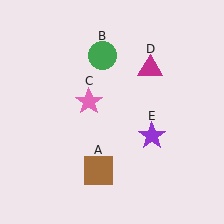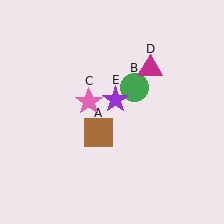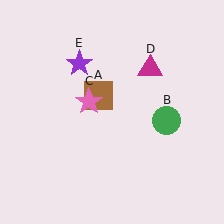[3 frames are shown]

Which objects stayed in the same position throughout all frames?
Pink star (object C) and magenta triangle (object D) remained stationary.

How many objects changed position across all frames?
3 objects changed position: brown square (object A), green circle (object B), purple star (object E).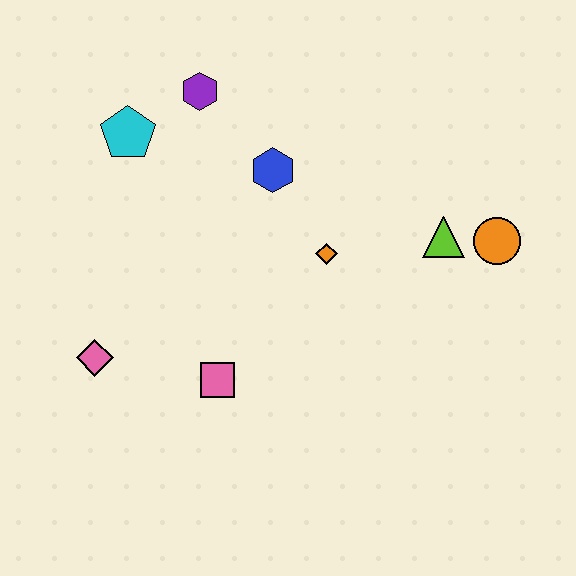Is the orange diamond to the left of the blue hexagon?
No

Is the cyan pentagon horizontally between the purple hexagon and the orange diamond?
No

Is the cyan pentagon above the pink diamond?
Yes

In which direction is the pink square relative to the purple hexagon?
The pink square is below the purple hexagon.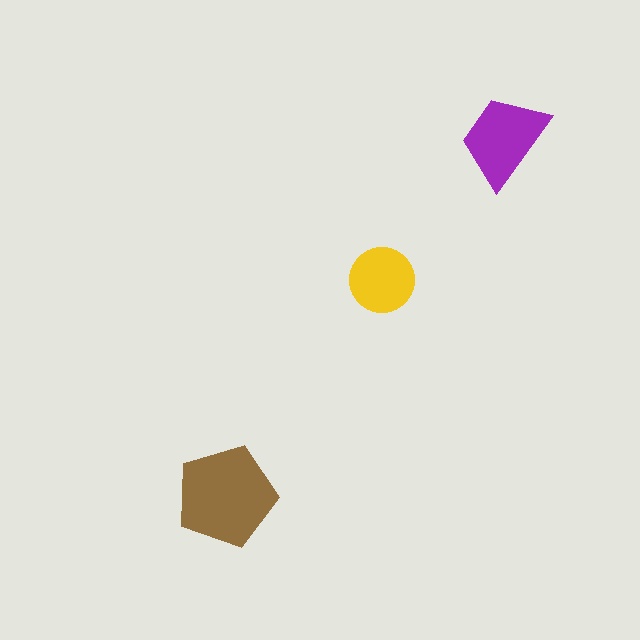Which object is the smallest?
The yellow circle.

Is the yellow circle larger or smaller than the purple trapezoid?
Smaller.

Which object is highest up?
The purple trapezoid is topmost.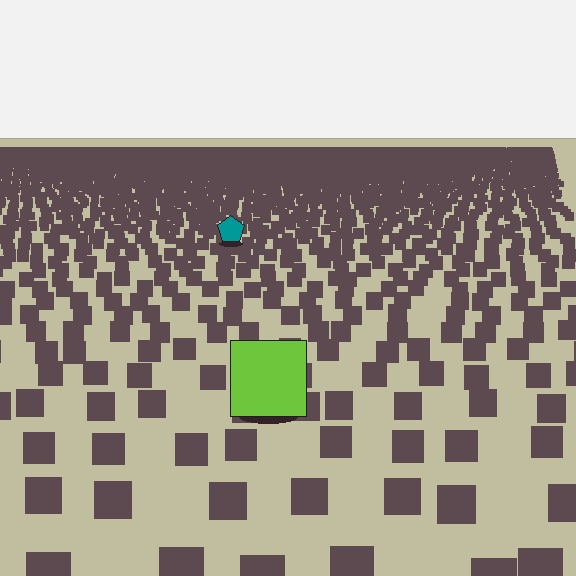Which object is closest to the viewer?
The lime square is closest. The texture marks near it are larger and more spread out.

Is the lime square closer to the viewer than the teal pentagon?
Yes. The lime square is closer — you can tell from the texture gradient: the ground texture is coarser near it.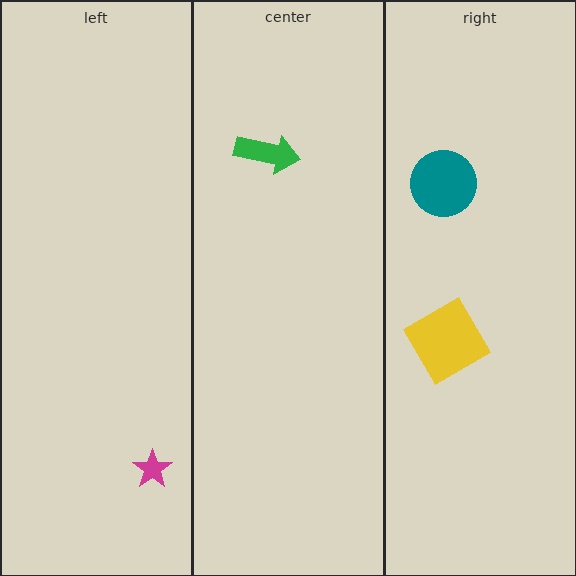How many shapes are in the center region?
1.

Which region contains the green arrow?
The center region.